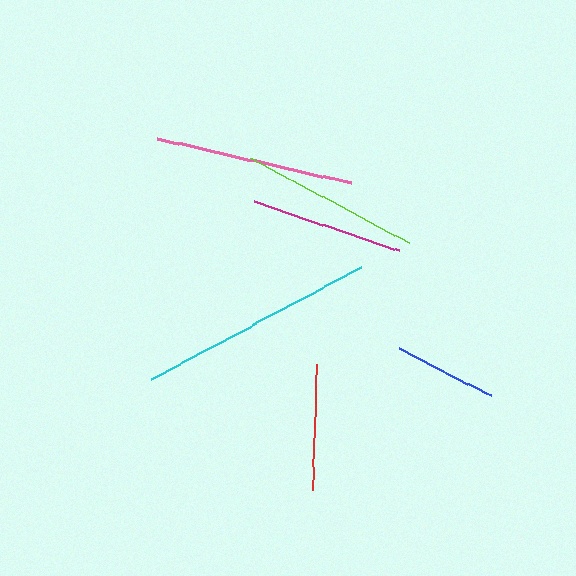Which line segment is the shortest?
The blue line is the shortest at approximately 103 pixels.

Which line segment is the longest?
The cyan line is the longest at approximately 238 pixels.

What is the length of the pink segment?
The pink segment is approximately 199 pixels long.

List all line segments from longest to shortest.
From longest to shortest: cyan, pink, lime, magenta, red, blue.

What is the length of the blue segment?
The blue segment is approximately 103 pixels long.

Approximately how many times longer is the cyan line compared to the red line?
The cyan line is approximately 1.9 times the length of the red line.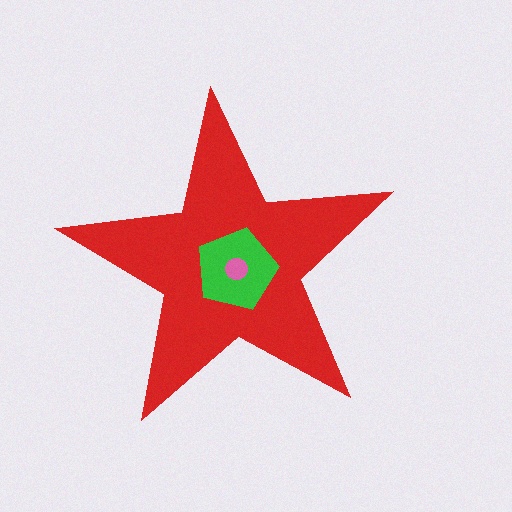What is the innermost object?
The pink circle.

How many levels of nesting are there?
3.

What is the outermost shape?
The red star.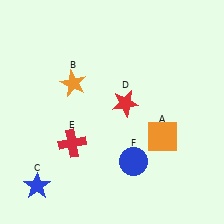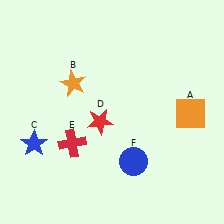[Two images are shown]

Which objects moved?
The objects that moved are: the orange square (A), the blue star (C), the red star (D).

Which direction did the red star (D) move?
The red star (D) moved left.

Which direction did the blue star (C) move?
The blue star (C) moved up.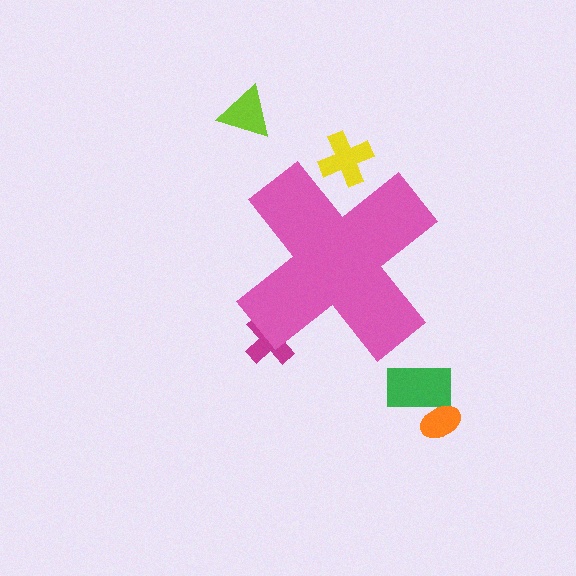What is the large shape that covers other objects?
A pink cross.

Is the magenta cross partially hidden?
Yes, the magenta cross is partially hidden behind the pink cross.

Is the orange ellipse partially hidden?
No, the orange ellipse is fully visible.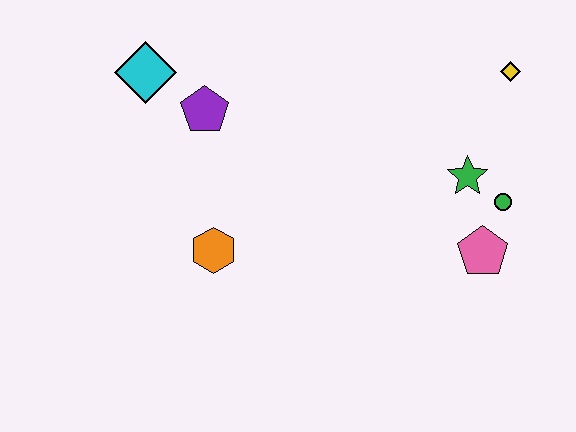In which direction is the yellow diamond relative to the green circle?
The yellow diamond is above the green circle.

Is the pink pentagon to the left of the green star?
No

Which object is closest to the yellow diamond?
The green star is closest to the yellow diamond.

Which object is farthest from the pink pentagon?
The cyan diamond is farthest from the pink pentagon.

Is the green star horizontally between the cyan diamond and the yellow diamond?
Yes